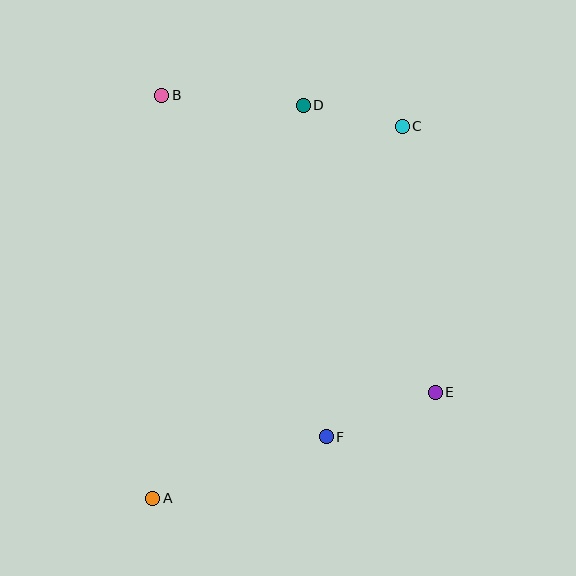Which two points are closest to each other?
Points C and D are closest to each other.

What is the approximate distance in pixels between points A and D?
The distance between A and D is approximately 421 pixels.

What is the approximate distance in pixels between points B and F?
The distance between B and F is approximately 379 pixels.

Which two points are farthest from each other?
Points A and C are farthest from each other.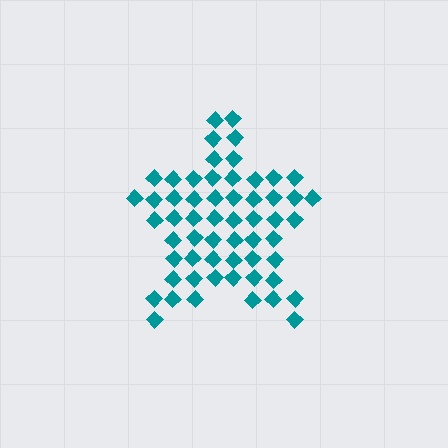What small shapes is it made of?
It is made of small diamonds.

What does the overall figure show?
The overall figure shows a star.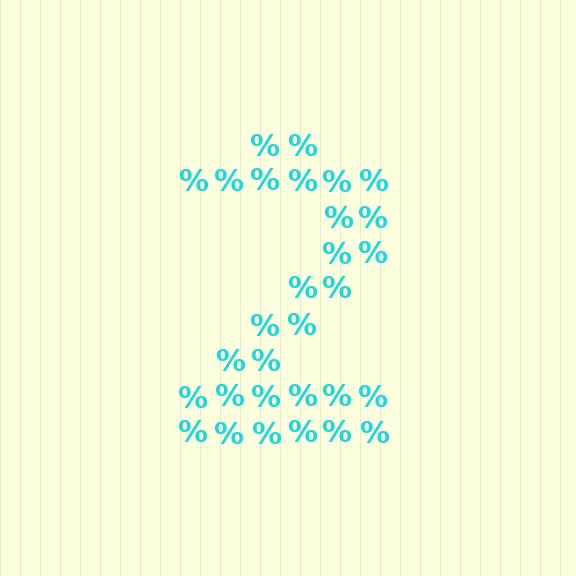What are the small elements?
The small elements are percent signs.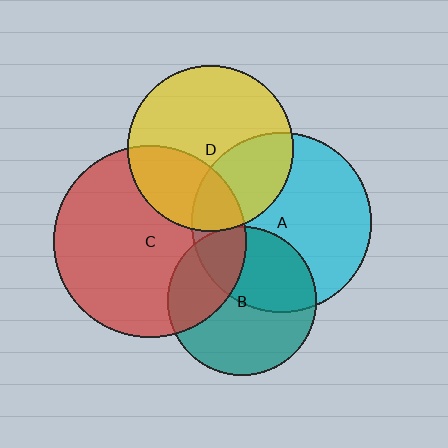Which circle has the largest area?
Circle C (red).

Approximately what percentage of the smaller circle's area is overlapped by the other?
Approximately 30%.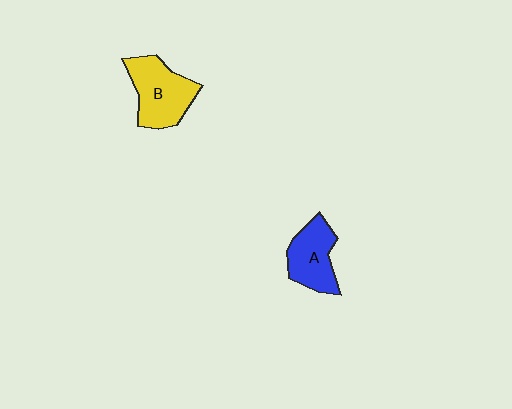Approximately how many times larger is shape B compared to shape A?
Approximately 1.2 times.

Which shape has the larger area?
Shape B (yellow).